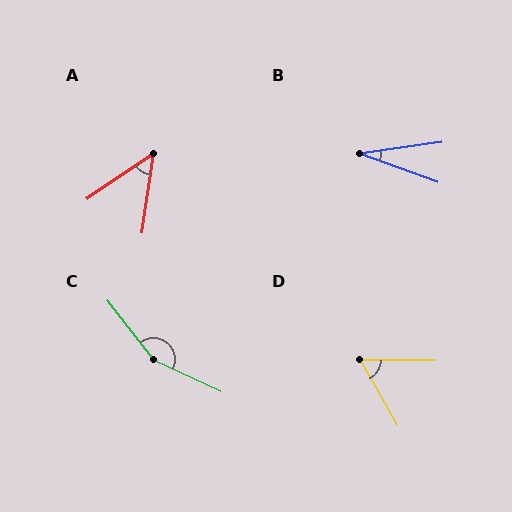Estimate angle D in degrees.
Approximately 60 degrees.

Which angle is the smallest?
B, at approximately 28 degrees.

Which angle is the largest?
C, at approximately 153 degrees.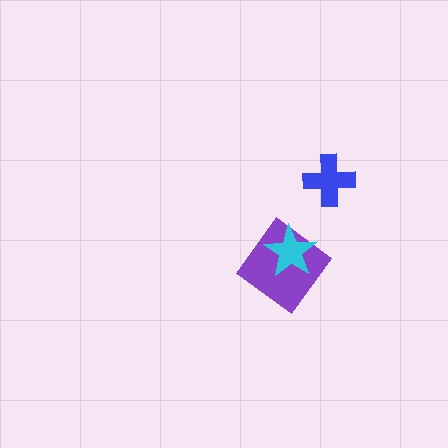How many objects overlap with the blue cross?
0 objects overlap with the blue cross.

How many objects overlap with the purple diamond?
1 object overlaps with the purple diamond.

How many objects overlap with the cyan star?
1 object overlaps with the cyan star.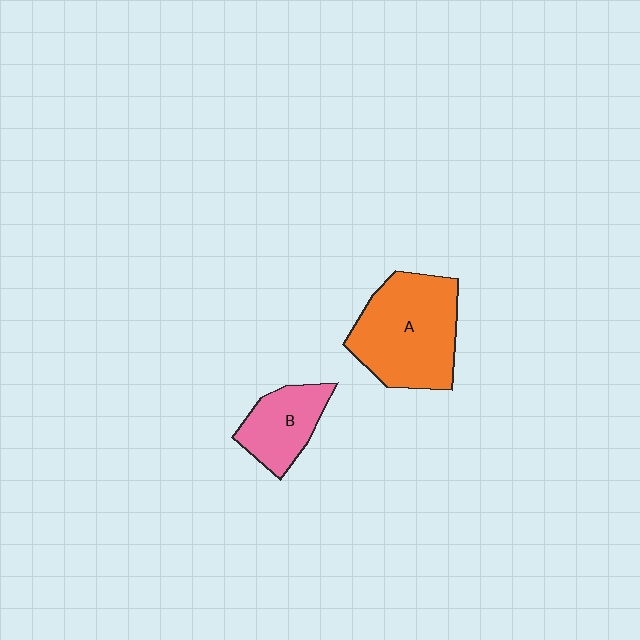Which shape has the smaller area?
Shape B (pink).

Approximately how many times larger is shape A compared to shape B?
Approximately 1.9 times.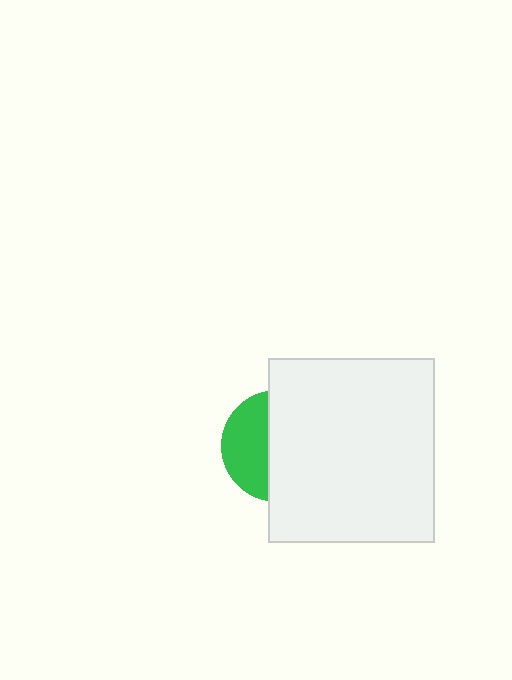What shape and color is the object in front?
The object in front is a white rectangle.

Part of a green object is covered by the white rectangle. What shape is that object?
It is a circle.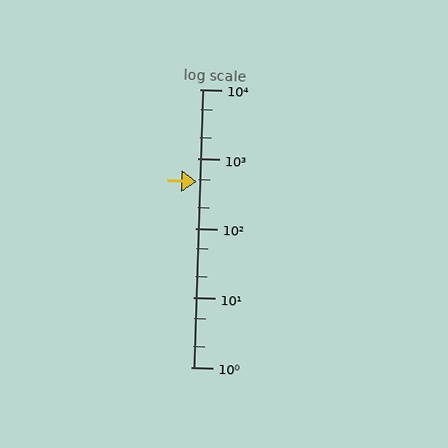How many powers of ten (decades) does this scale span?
The scale spans 4 decades, from 1 to 10000.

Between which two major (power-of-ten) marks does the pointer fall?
The pointer is between 100 and 1000.